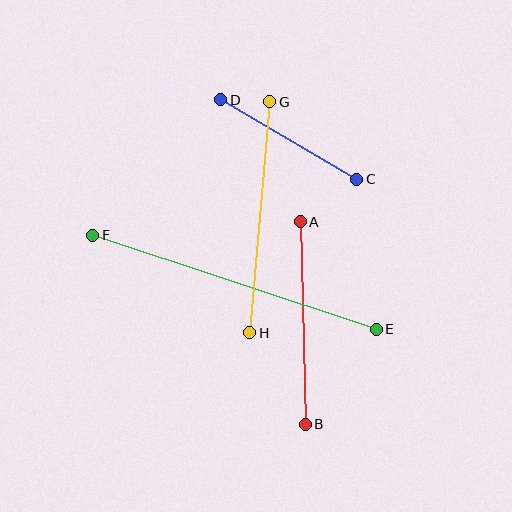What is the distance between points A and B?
The distance is approximately 203 pixels.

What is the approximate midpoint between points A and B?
The midpoint is at approximately (303, 323) pixels.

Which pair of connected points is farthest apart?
Points E and F are farthest apart.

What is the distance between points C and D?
The distance is approximately 158 pixels.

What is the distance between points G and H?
The distance is approximately 232 pixels.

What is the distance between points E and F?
The distance is approximately 298 pixels.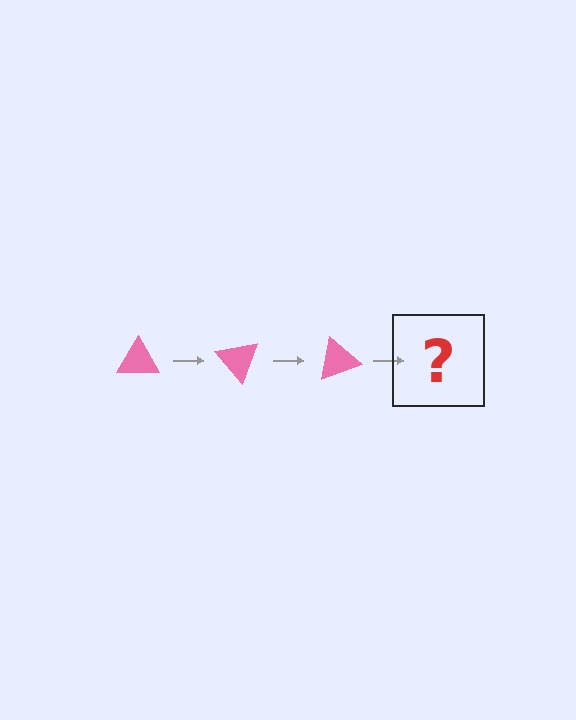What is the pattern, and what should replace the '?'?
The pattern is that the triangle rotates 50 degrees each step. The '?' should be a pink triangle rotated 150 degrees.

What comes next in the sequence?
The next element should be a pink triangle rotated 150 degrees.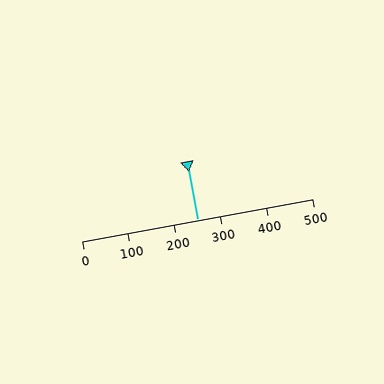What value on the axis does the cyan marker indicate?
The marker indicates approximately 250.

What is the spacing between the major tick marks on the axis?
The major ticks are spaced 100 apart.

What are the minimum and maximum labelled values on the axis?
The axis runs from 0 to 500.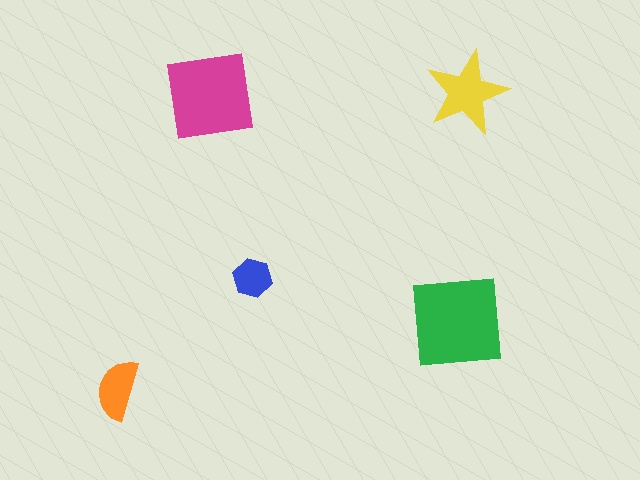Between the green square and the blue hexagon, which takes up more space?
The green square.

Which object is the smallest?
The blue hexagon.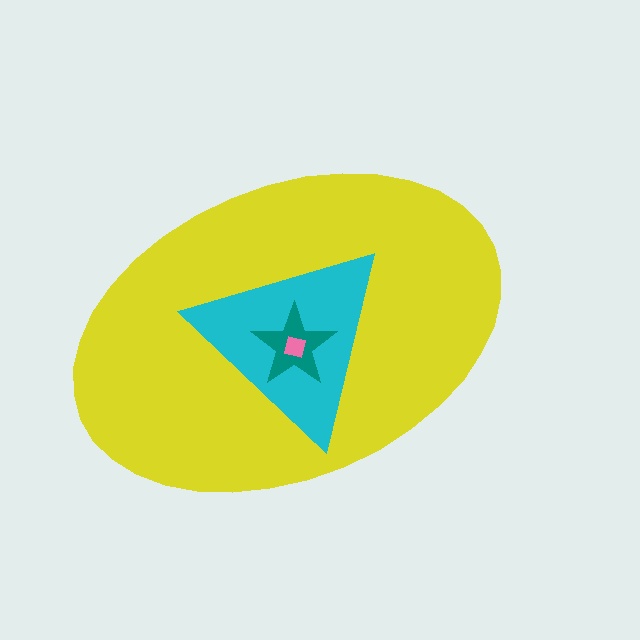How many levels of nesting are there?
4.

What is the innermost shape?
The pink square.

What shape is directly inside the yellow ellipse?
The cyan triangle.